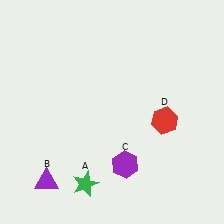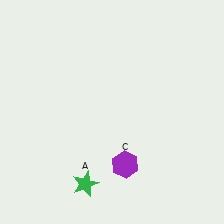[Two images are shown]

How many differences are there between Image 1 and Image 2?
There are 2 differences between the two images.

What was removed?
The red hexagon (D), the purple triangle (B) were removed in Image 2.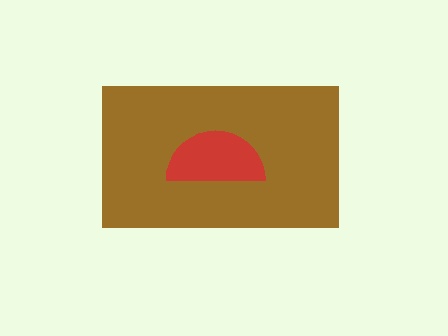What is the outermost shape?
The brown rectangle.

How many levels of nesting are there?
2.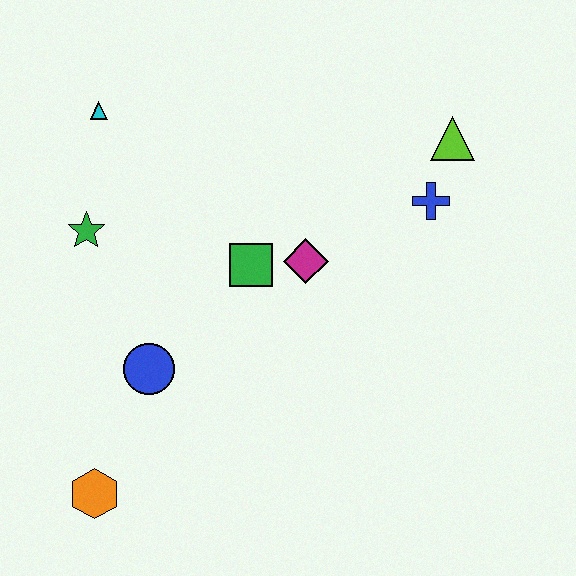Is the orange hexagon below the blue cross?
Yes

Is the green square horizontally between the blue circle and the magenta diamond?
Yes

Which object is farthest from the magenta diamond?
The orange hexagon is farthest from the magenta diamond.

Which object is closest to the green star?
The cyan triangle is closest to the green star.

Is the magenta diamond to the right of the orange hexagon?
Yes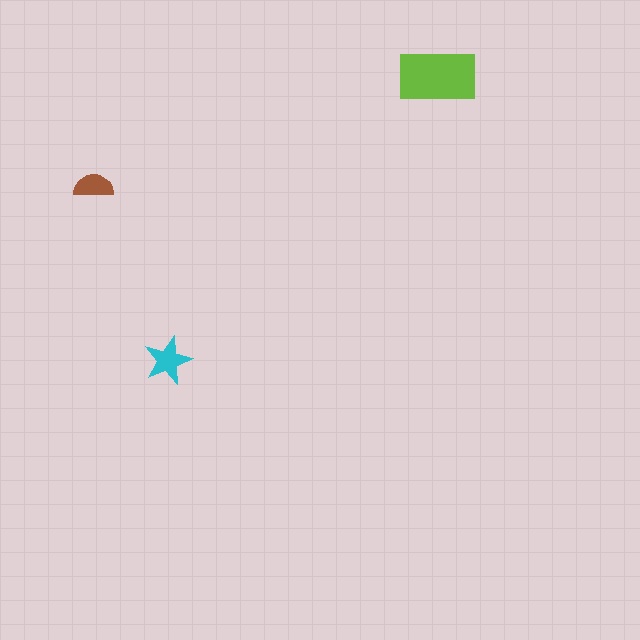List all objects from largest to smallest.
The lime rectangle, the cyan star, the brown semicircle.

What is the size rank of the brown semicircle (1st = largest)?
3rd.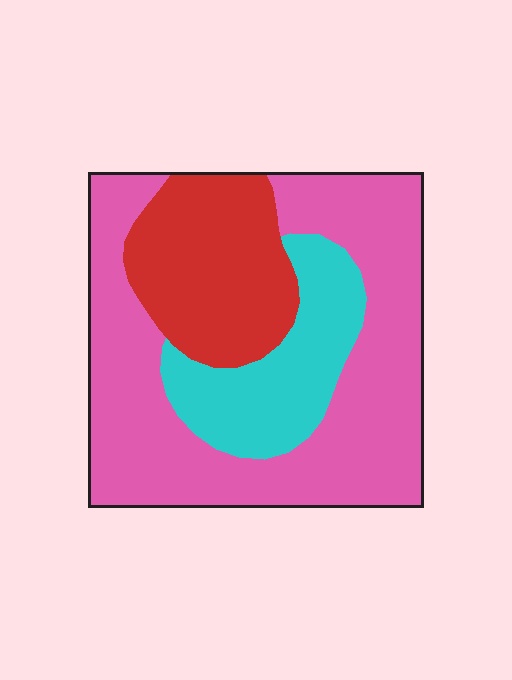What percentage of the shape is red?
Red takes up about one quarter (1/4) of the shape.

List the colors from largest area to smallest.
From largest to smallest: pink, red, cyan.